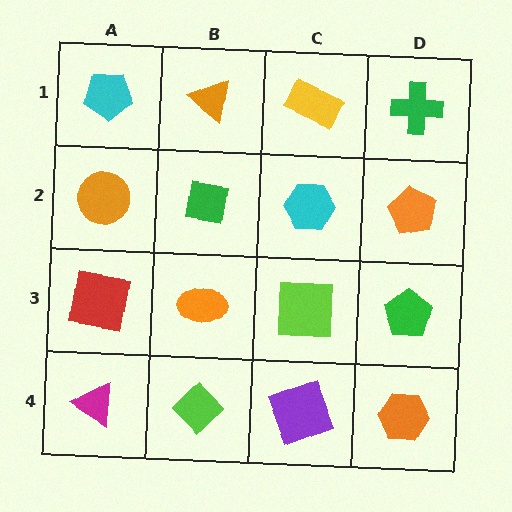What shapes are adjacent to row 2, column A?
A cyan pentagon (row 1, column A), a red square (row 3, column A), a green square (row 2, column B).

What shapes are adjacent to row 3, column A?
An orange circle (row 2, column A), a magenta triangle (row 4, column A), an orange ellipse (row 3, column B).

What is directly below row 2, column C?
A lime square.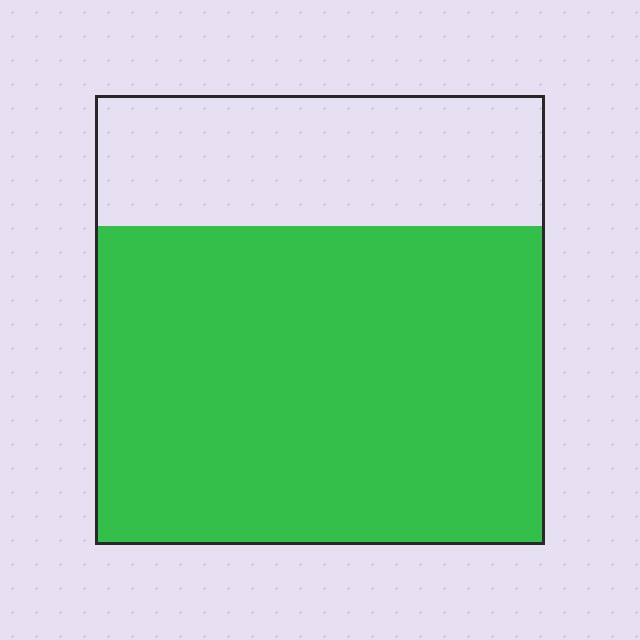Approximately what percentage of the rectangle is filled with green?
Approximately 70%.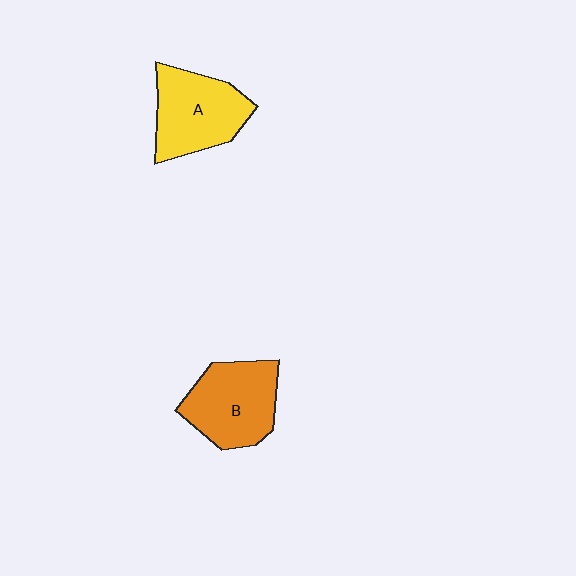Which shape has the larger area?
Shape A (yellow).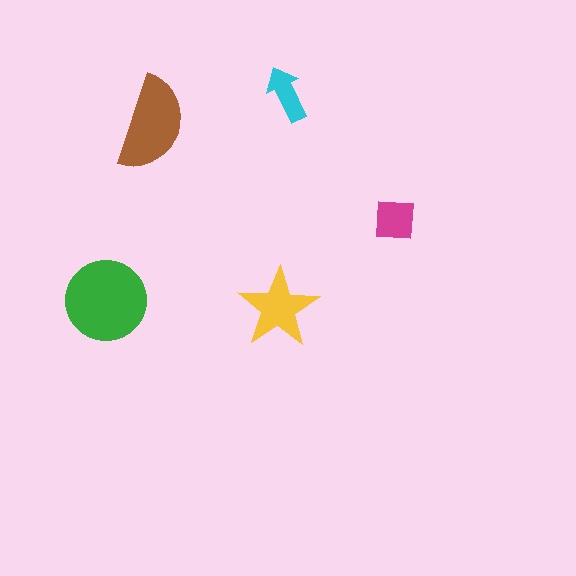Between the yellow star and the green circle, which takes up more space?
The green circle.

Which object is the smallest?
The cyan arrow.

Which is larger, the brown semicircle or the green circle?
The green circle.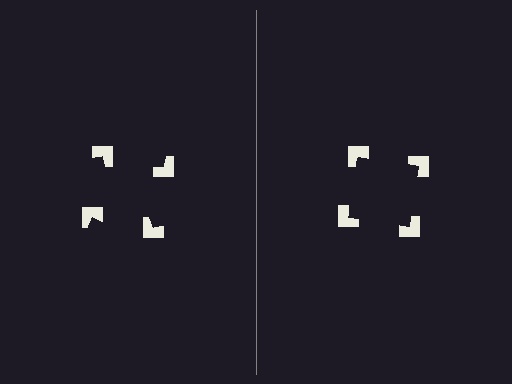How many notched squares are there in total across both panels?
8 — 4 on each side.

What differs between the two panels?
The notched squares are positioned identically on both sides; only the wedge orientations differ. On the right they align to a square; on the left they are misaligned.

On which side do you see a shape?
An illusory square appears on the right side. On the left side the wedge cuts are rotated, so no coherent shape forms.